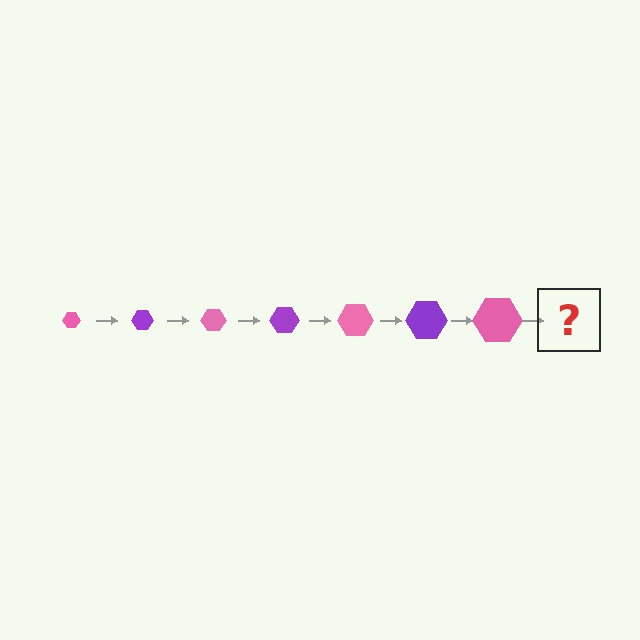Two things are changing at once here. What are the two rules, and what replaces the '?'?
The two rules are that the hexagon grows larger each step and the color cycles through pink and purple. The '?' should be a purple hexagon, larger than the previous one.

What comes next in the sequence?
The next element should be a purple hexagon, larger than the previous one.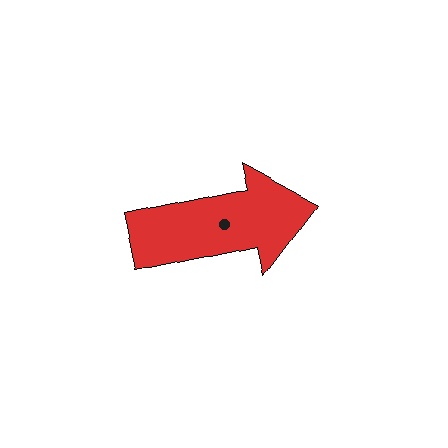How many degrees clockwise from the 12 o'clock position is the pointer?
Approximately 78 degrees.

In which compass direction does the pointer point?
East.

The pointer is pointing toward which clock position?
Roughly 3 o'clock.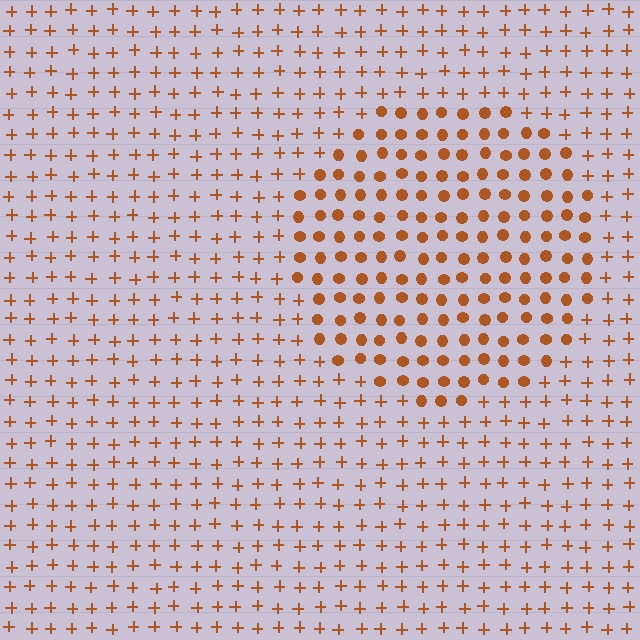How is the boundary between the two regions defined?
The boundary is defined by a change in element shape: circles inside vs. plus signs outside. All elements share the same color and spacing.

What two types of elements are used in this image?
The image uses circles inside the circle region and plus signs outside it.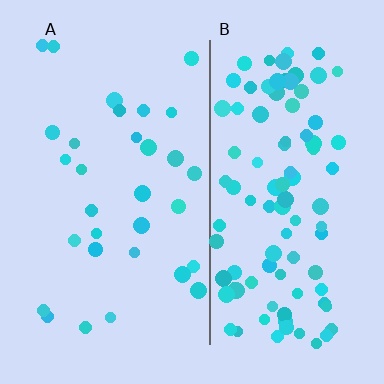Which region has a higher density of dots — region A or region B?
B (the right).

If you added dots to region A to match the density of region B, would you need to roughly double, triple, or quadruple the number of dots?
Approximately triple.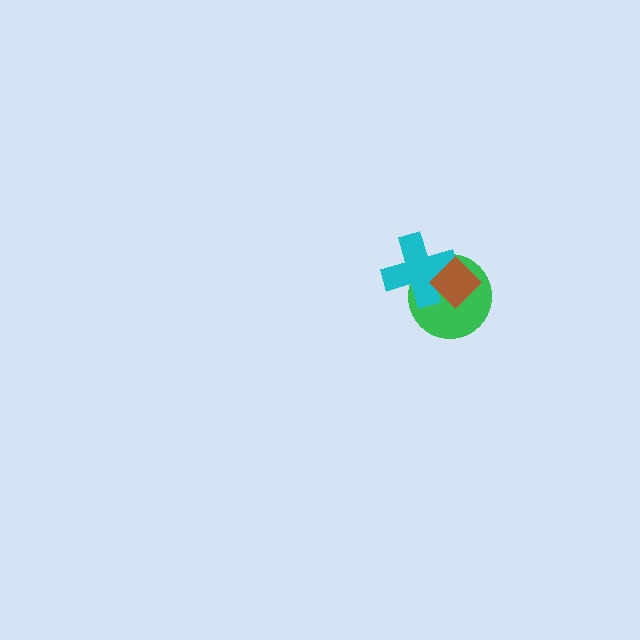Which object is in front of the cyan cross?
The brown diamond is in front of the cyan cross.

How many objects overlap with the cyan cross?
2 objects overlap with the cyan cross.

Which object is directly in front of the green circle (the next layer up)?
The cyan cross is directly in front of the green circle.